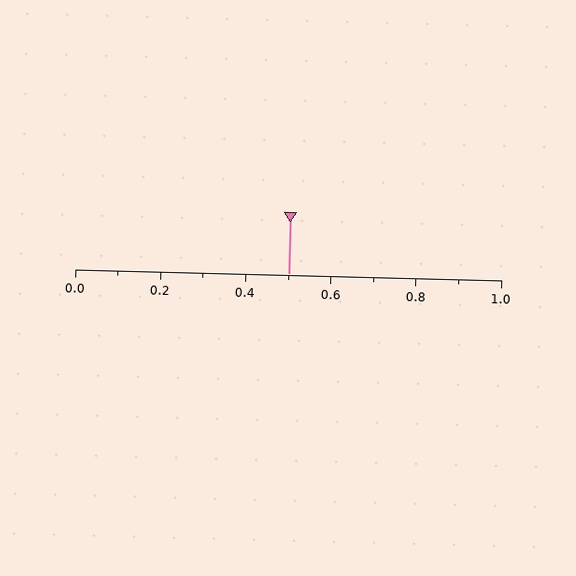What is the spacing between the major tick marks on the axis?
The major ticks are spaced 0.2 apart.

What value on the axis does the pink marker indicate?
The marker indicates approximately 0.5.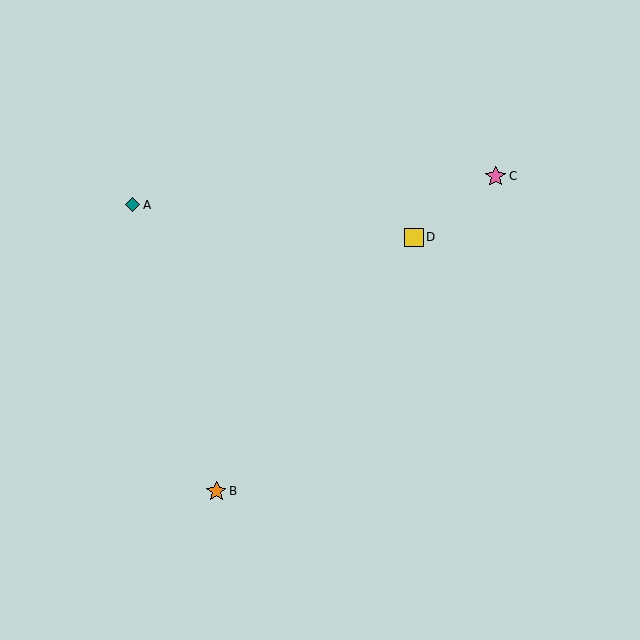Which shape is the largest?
The pink star (labeled C) is the largest.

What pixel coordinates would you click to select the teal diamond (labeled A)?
Click at (132, 205) to select the teal diamond A.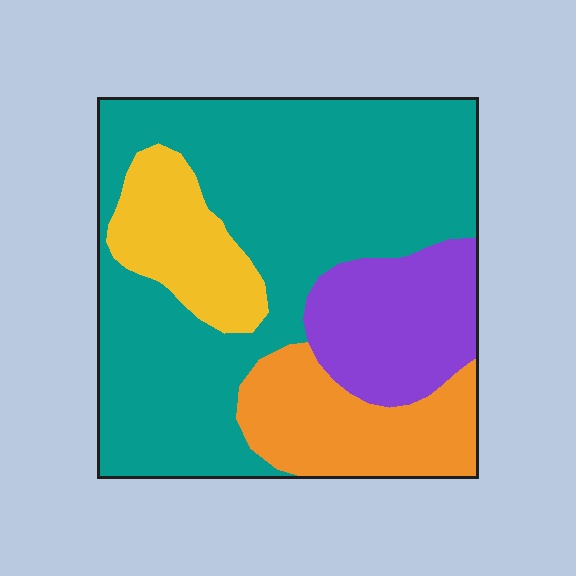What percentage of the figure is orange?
Orange takes up about one sixth (1/6) of the figure.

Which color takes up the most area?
Teal, at roughly 55%.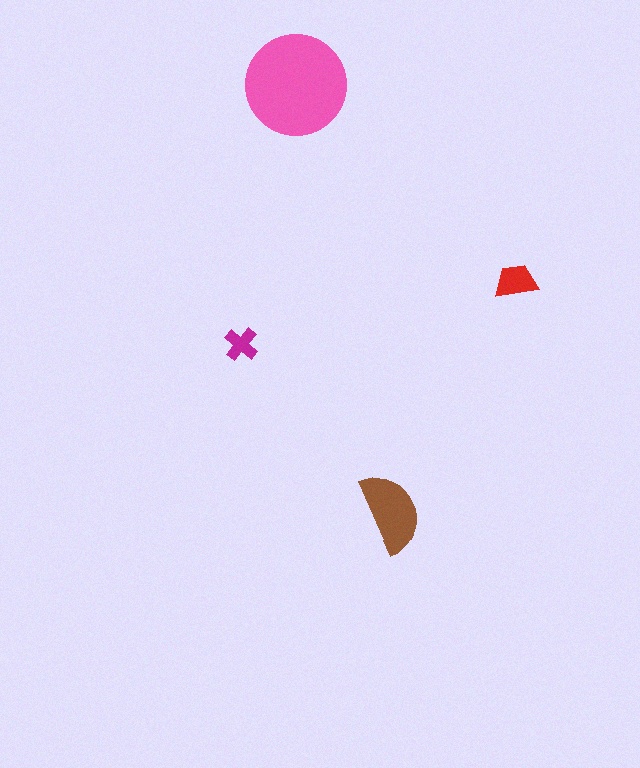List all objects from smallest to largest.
The magenta cross, the red trapezoid, the brown semicircle, the pink circle.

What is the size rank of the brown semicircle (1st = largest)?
2nd.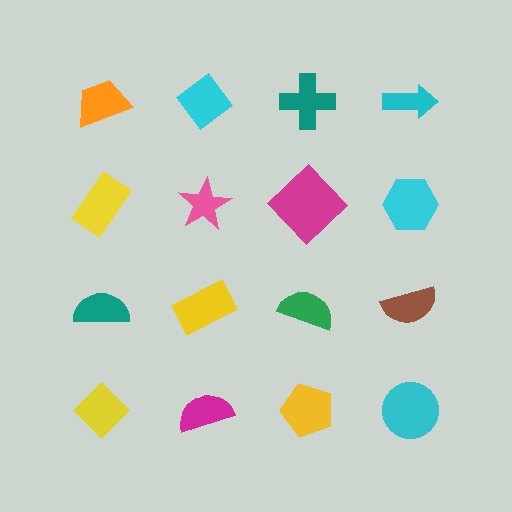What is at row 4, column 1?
A yellow diamond.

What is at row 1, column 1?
An orange trapezoid.